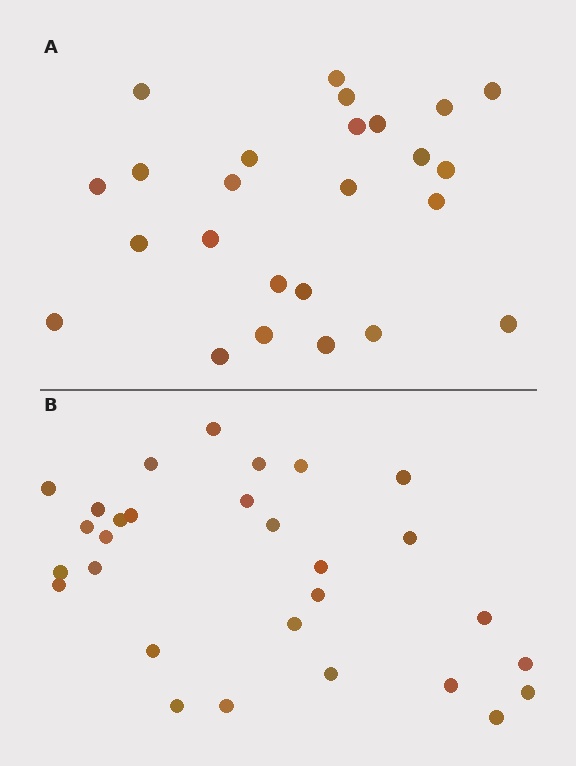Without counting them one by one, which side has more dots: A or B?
Region B (the bottom region) has more dots.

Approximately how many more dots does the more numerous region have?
Region B has about 4 more dots than region A.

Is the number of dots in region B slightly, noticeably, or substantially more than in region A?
Region B has only slightly more — the two regions are fairly close. The ratio is roughly 1.2 to 1.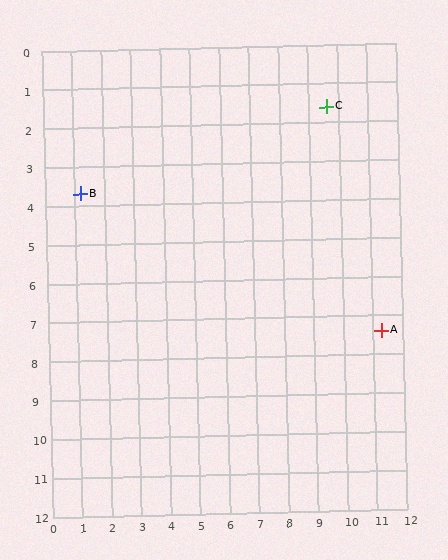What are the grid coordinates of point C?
Point C is at approximately (9.6, 1.6).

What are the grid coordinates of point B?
Point B is at approximately (1.2, 3.7).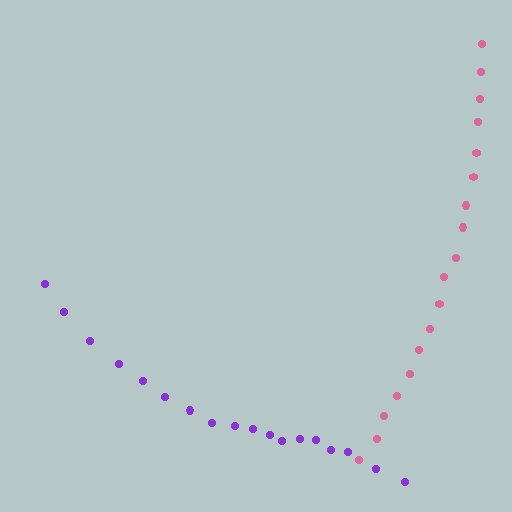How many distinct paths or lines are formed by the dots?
There are 2 distinct paths.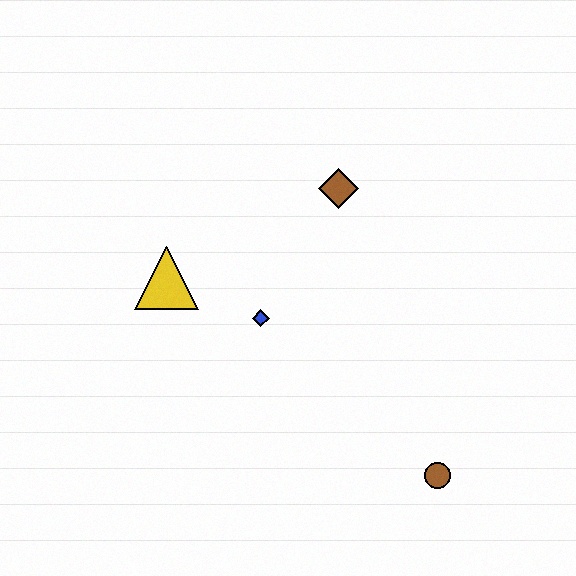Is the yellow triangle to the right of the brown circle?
No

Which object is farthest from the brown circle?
The yellow triangle is farthest from the brown circle.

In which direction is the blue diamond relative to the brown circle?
The blue diamond is to the left of the brown circle.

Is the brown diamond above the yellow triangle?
Yes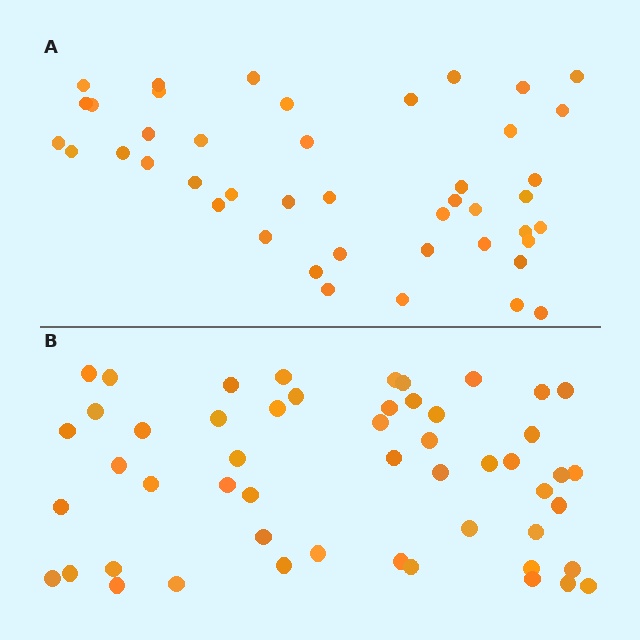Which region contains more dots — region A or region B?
Region B (the bottom region) has more dots.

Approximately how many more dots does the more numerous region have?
Region B has roughly 8 or so more dots than region A.